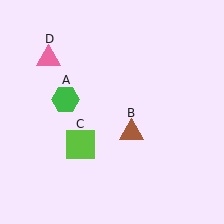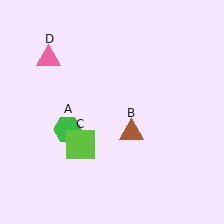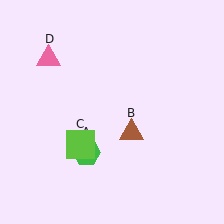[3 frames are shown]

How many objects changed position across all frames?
1 object changed position: green hexagon (object A).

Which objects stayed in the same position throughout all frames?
Brown triangle (object B) and lime square (object C) and pink triangle (object D) remained stationary.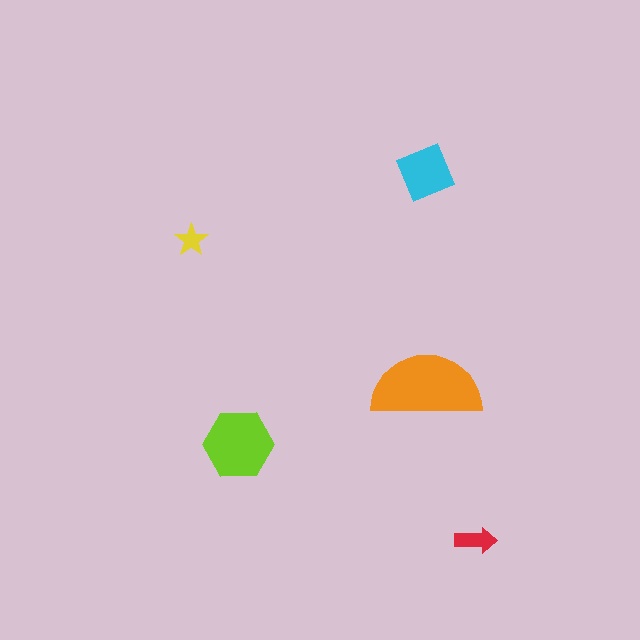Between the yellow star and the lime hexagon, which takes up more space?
The lime hexagon.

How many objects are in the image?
There are 5 objects in the image.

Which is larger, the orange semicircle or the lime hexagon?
The orange semicircle.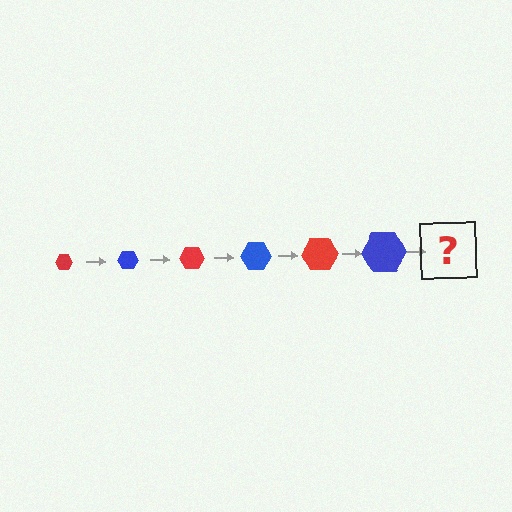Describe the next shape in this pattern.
It should be a red hexagon, larger than the previous one.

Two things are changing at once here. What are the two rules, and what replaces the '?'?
The two rules are that the hexagon grows larger each step and the color cycles through red and blue. The '?' should be a red hexagon, larger than the previous one.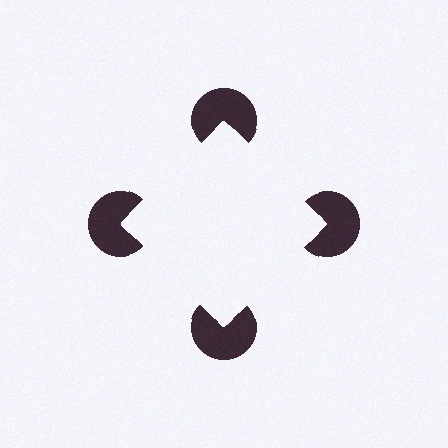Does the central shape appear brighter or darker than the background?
It typically appears slightly brighter than the background, even though no actual brightness change is drawn.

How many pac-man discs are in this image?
There are 4 — one at each vertex of the illusory square.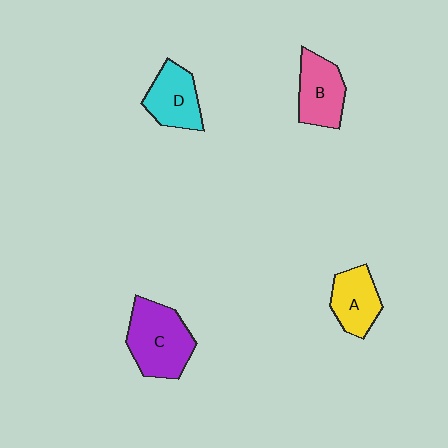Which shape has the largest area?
Shape C (purple).